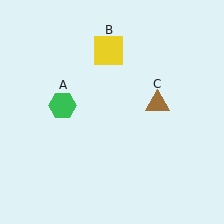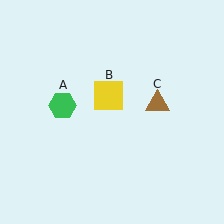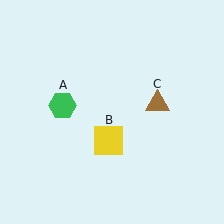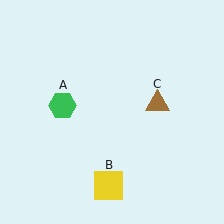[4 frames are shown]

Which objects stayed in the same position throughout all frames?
Green hexagon (object A) and brown triangle (object C) remained stationary.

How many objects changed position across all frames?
1 object changed position: yellow square (object B).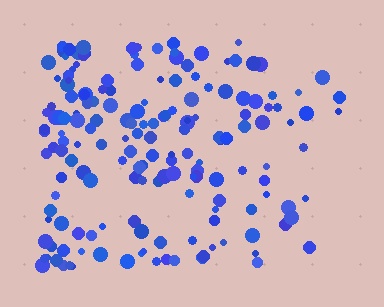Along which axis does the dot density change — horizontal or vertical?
Horizontal.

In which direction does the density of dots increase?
From right to left, with the left side densest.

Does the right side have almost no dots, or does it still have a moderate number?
Still a moderate number, just noticeably fewer than the left.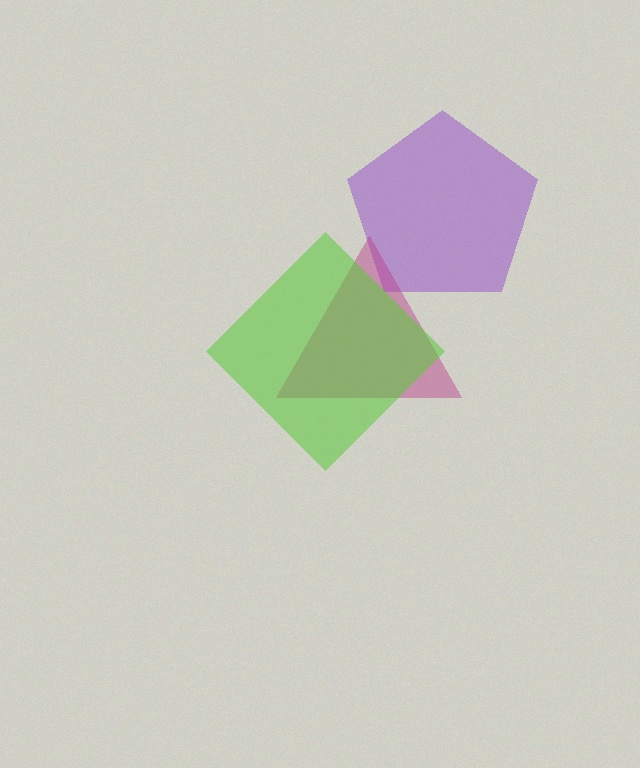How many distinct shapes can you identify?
There are 3 distinct shapes: a purple pentagon, a magenta triangle, a lime diamond.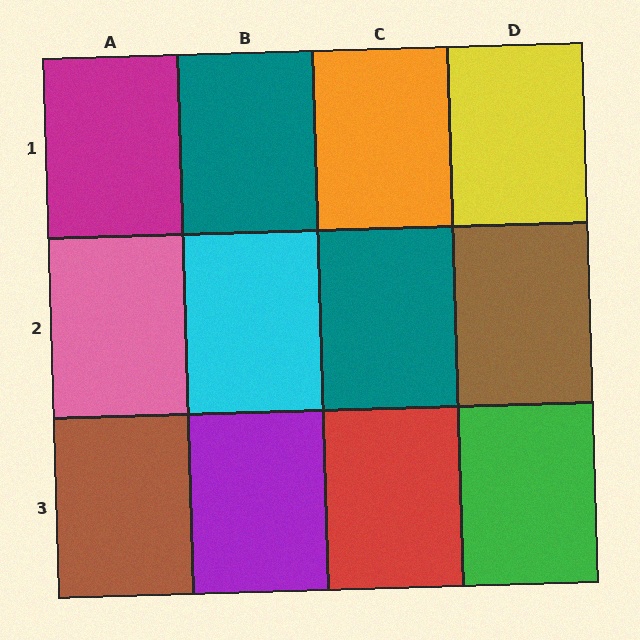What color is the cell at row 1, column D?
Yellow.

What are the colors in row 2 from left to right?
Pink, cyan, teal, brown.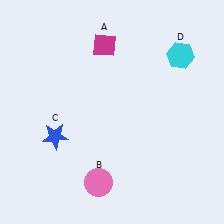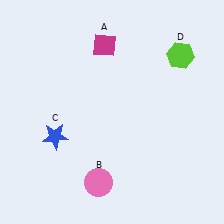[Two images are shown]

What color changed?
The hexagon (D) changed from cyan in Image 1 to lime in Image 2.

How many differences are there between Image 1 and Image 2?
There is 1 difference between the two images.